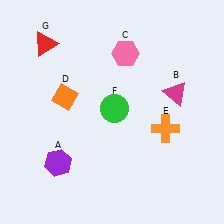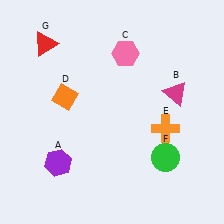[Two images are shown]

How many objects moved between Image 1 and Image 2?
1 object moved between the two images.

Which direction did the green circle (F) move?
The green circle (F) moved right.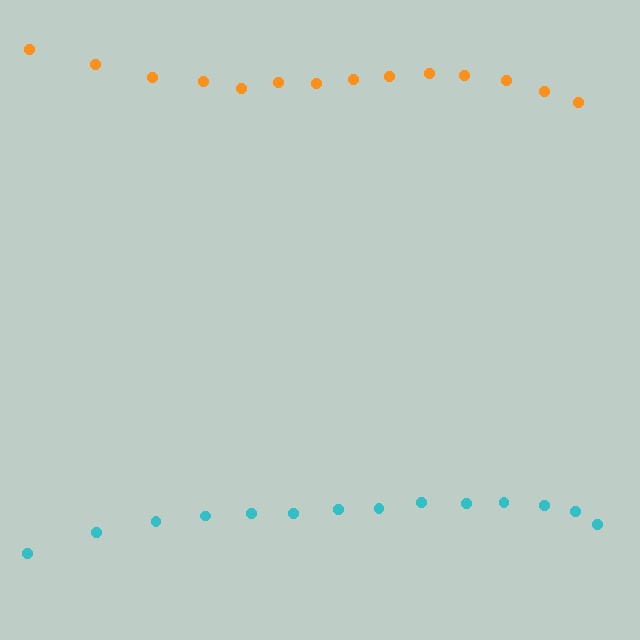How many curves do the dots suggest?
There are 2 distinct paths.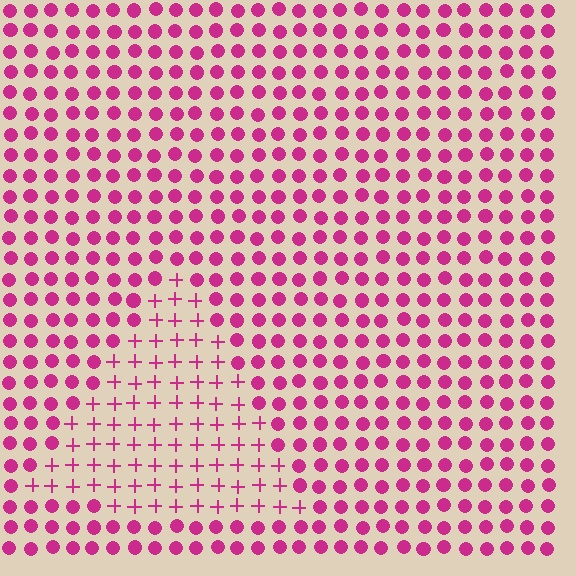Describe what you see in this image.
The image is filled with small magenta elements arranged in a uniform grid. A triangle-shaped region contains plus signs, while the surrounding area contains circles. The boundary is defined purely by the change in element shape.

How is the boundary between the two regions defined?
The boundary is defined by a change in element shape: plus signs inside vs. circles outside. All elements share the same color and spacing.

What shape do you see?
I see a triangle.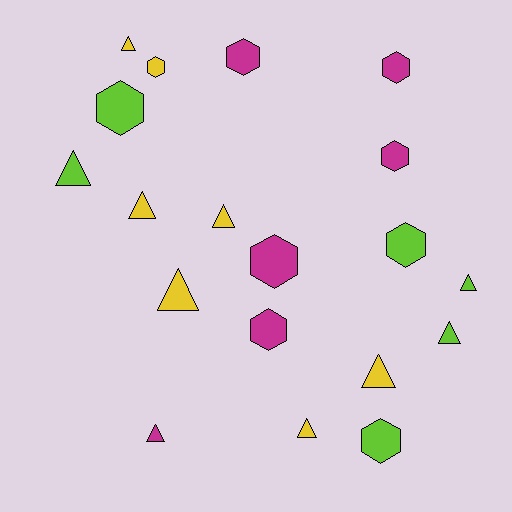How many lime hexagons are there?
There are 3 lime hexagons.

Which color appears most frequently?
Yellow, with 7 objects.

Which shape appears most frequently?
Triangle, with 10 objects.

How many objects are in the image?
There are 19 objects.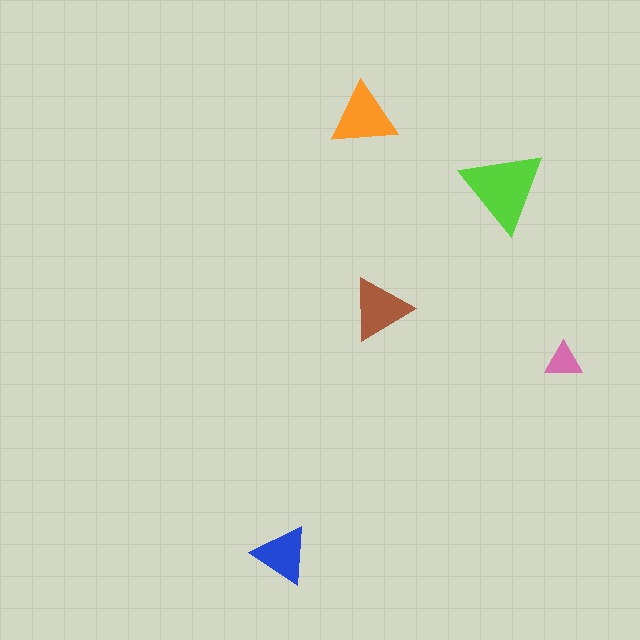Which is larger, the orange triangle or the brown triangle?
The orange one.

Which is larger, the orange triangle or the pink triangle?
The orange one.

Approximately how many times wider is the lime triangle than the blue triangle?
About 1.5 times wider.